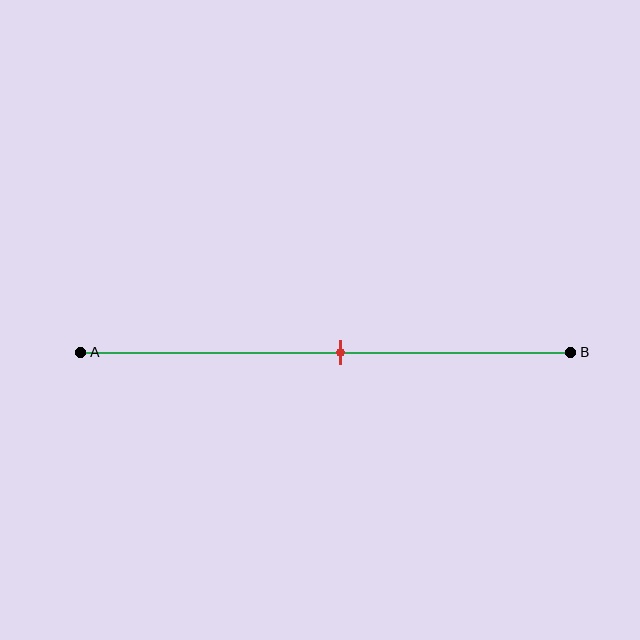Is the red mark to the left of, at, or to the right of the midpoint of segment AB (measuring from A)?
The red mark is approximately at the midpoint of segment AB.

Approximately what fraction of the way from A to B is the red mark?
The red mark is approximately 55% of the way from A to B.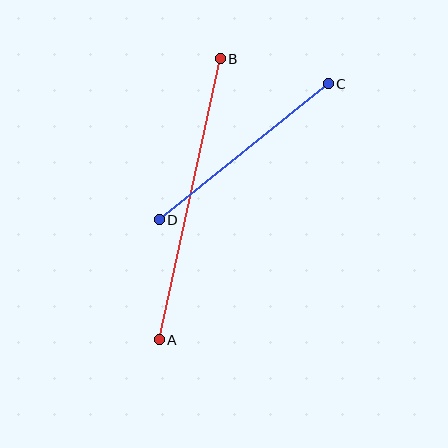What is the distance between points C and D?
The distance is approximately 217 pixels.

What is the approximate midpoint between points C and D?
The midpoint is at approximately (244, 152) pixels.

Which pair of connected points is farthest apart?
Points A and B are farthest apart.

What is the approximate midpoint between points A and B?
The midpoint is at approximately (190, 199) pixels.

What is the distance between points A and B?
The distance is approximately 287 pixels.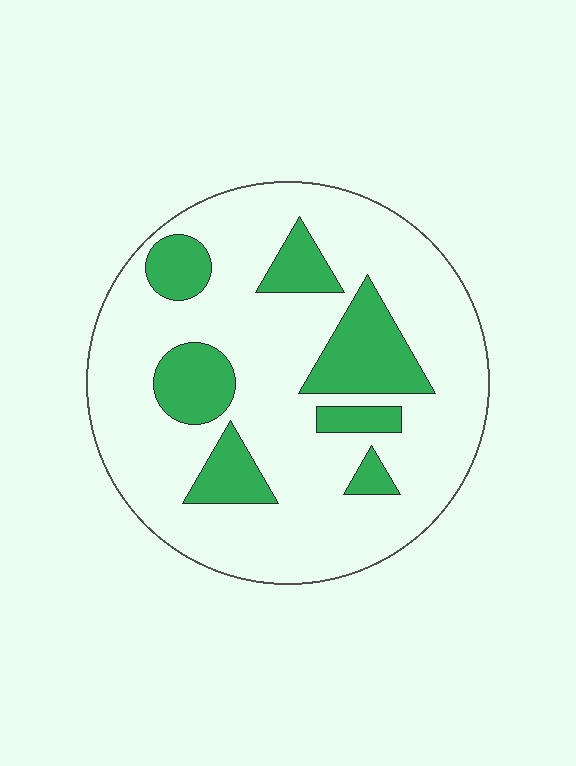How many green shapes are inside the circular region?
7.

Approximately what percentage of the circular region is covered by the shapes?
Approximately 20%.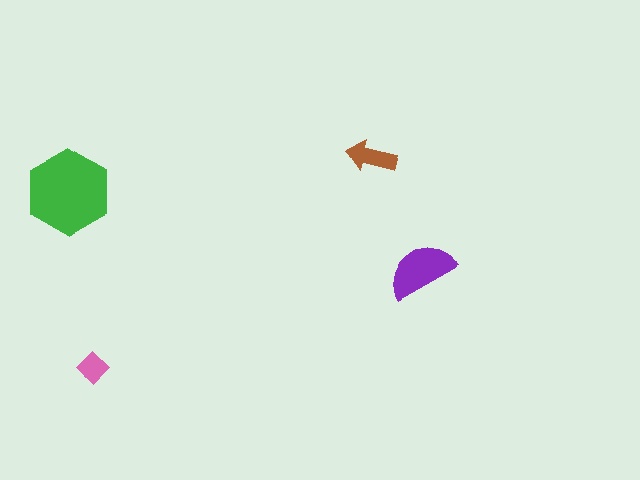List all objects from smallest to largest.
The pink diamond, the brown arrow, the purple semicircle, the green hexagon.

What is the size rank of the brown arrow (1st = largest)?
3rd.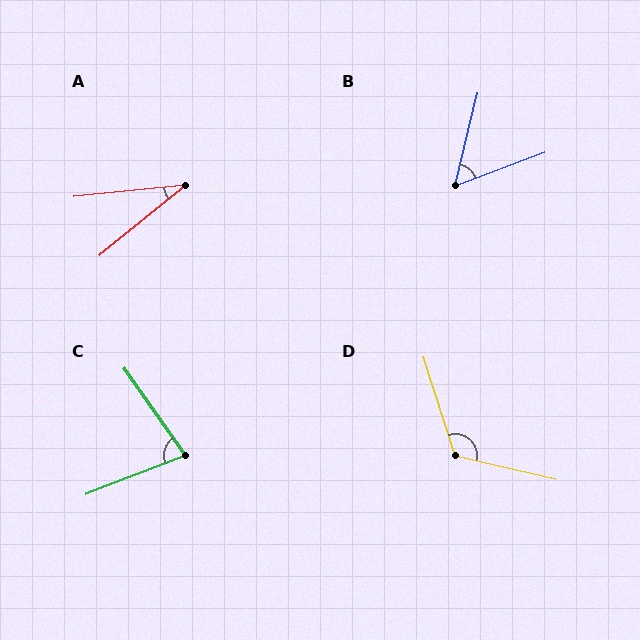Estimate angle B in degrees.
Approximately 56 degrees.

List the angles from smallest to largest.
A (33°), B (56°), C (76°), D (121°).